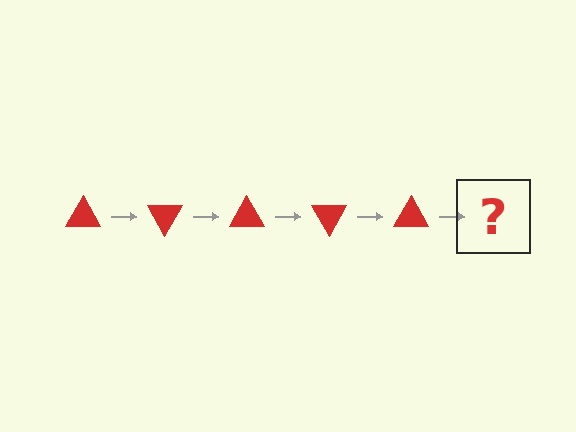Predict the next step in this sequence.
The next step is a red triangle rotated 300 degrees.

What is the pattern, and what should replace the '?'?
The pattern is that the triangle rotates 60 degrees each step. The '?' should be a red triangle rotated 300 degrees.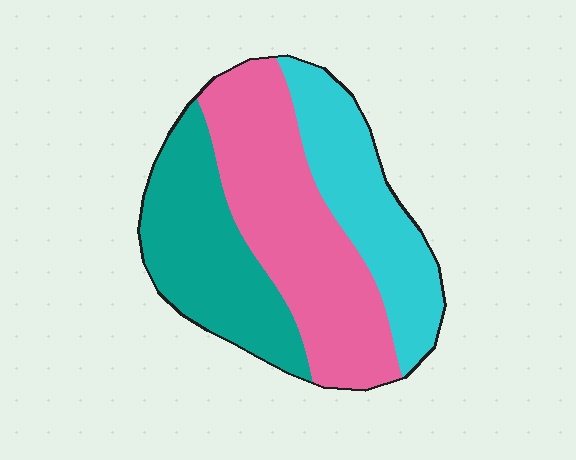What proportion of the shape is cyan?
Cyan covers around 25% of the shape.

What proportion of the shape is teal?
Teal covers around 30% of the shape.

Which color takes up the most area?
Pink, at roughly 40%.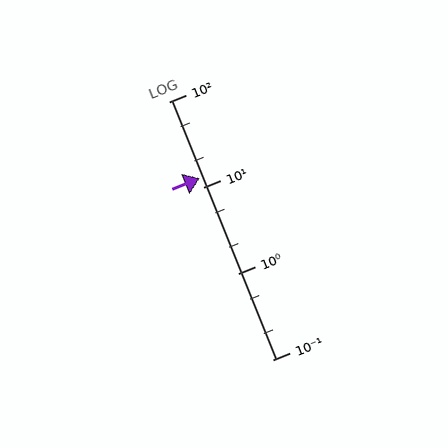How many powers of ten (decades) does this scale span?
The scale spans 3 decades, from 0.1 to 100.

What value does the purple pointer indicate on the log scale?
The pointer indicates approximately 13.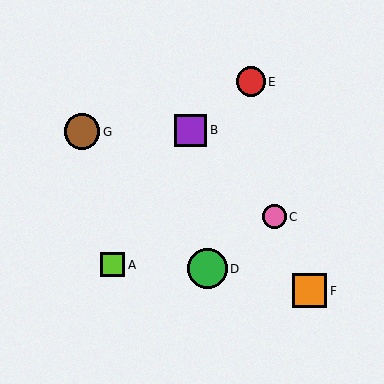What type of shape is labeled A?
Shape A is a lime square.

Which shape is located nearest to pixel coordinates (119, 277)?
The lime square (labeled A) at (113, 265) is nearest to that location.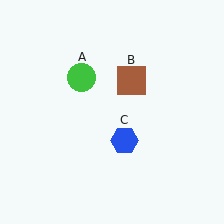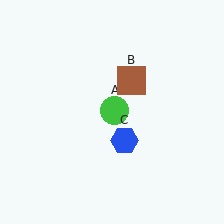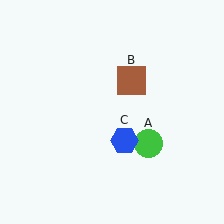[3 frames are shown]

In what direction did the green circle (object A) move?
The green circle (object A) moved down and to the right.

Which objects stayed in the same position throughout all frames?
Brown square (object B) and blue hexagon (object C) remained stationary.